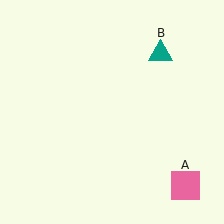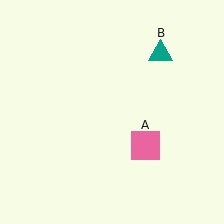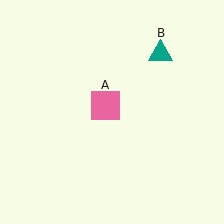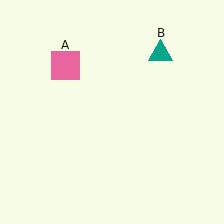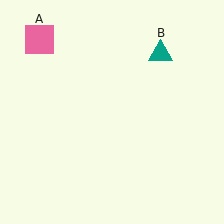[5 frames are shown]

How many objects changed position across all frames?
1 object changed position: pink square (object A).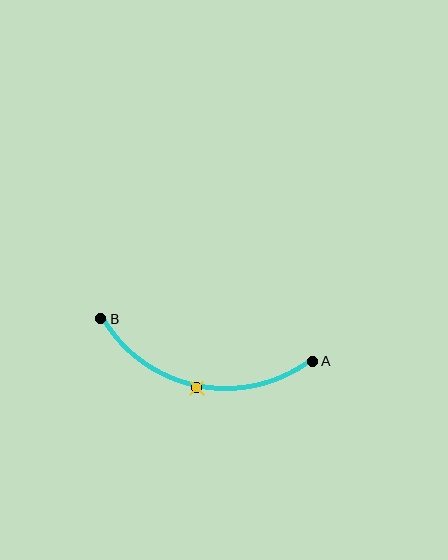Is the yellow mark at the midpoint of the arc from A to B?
Yes. The yellow mark lies on the arc at equal arc-length from both A and B — it is the arc midpoint.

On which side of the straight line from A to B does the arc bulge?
The arc bulges below the straight line connecting A and B.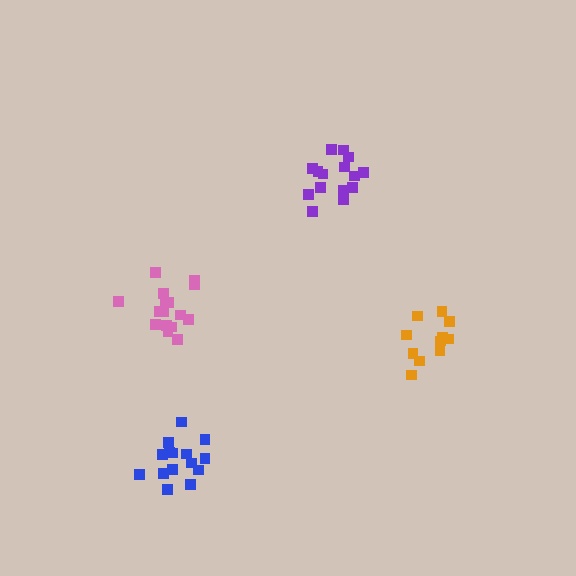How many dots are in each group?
Group 1: 15 dots, Group 2: 16 dots, Group 3: 16 dots, Group 4: 11 dots (58 total).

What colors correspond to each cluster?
The clusters are colored: blue, purple, pink, orange.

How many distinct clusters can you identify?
There are 4 distinct clusters.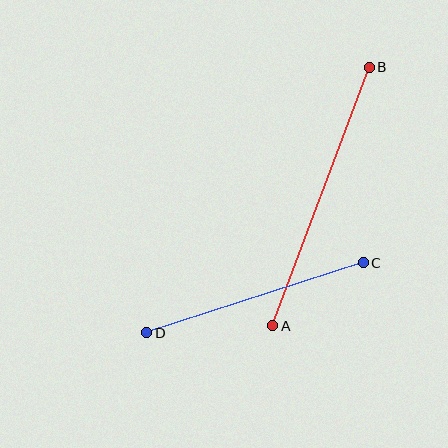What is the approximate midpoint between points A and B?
The midpoint is at approximately (321, 196) pixels.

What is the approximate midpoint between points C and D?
The midpoint is at approximately (255, 298) pixels.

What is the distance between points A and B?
The distance is approximately 276 pixels.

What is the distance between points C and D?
The distance is approximately 228 pixels.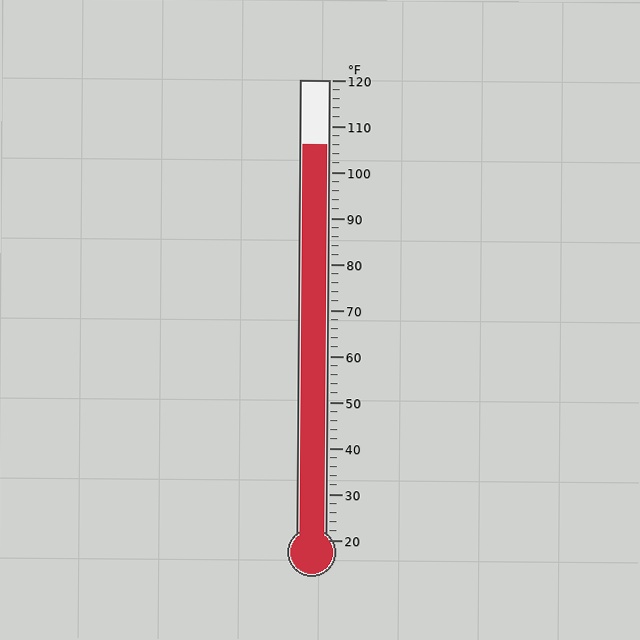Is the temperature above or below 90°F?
The temperature is above 90°F.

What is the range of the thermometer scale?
The thermometer scale ranges from 20°F to 120°F.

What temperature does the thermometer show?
The thermometer shows approximately 106°F.